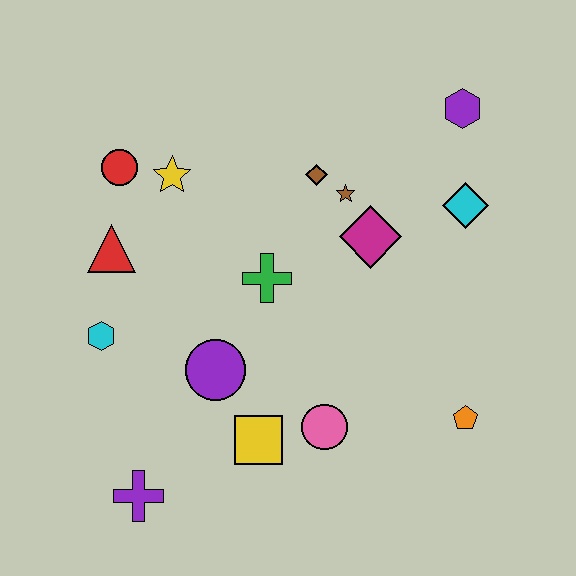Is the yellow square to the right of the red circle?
Yes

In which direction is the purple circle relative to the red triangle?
The purple circle is below the red triangle.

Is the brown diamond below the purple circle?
No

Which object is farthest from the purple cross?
The purple hexagon is farthest from the purple cross.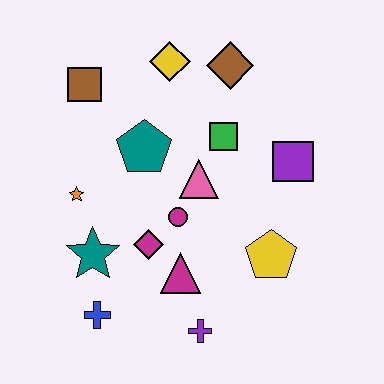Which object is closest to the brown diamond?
The yellow diamond is closest to the brown diamond.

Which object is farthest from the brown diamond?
The blue cross is farthest from the brown diamond.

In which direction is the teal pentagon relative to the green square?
The teal pentagon is to the left of the green square.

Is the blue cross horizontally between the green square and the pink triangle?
No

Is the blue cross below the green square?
Yes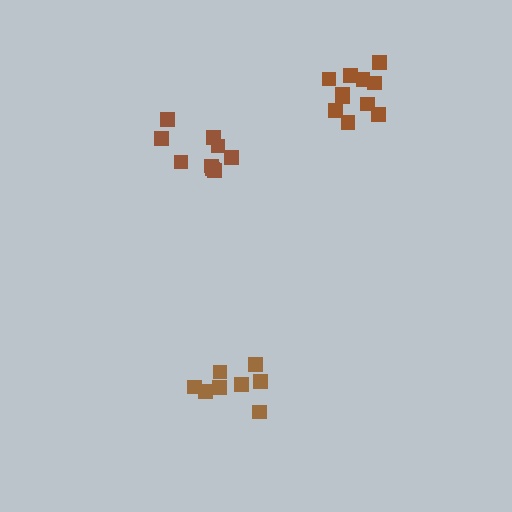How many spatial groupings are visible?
There are 3 spatial groupings.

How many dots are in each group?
Group 1: 11 dots, Group 2: 9 dots, Group 3: 8 dots (28 total).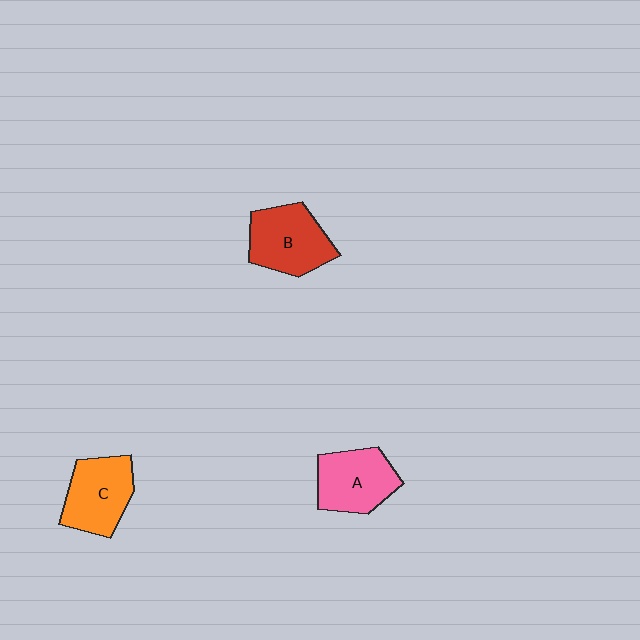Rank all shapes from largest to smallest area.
From largest to smallest: B (red), C (orange), A (pink).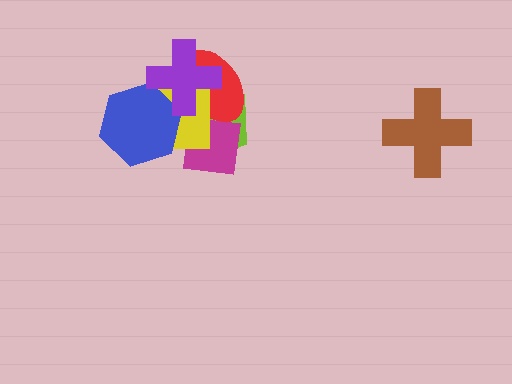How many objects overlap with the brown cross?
0 objects overlap with the brown cross.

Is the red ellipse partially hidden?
Yes, it is partially covered by another shape.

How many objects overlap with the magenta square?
2 objects overlap with the magenta square.